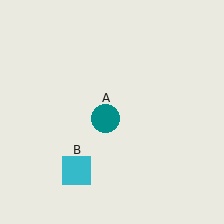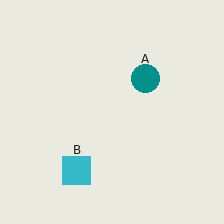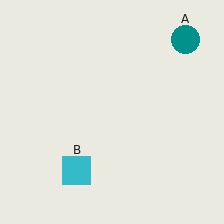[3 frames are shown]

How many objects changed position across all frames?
1 object changed position: teal circle (object A).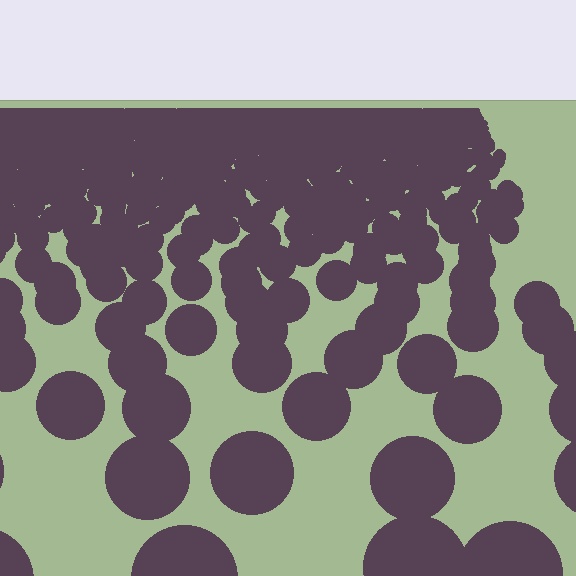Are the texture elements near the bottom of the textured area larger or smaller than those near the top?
Larger. Near the bottom, elements are closer to the viewer and appear at a bigger on-screen size.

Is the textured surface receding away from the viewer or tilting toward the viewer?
The surface is receding away from the viewer. Texture elements get smaller and denser toward the top.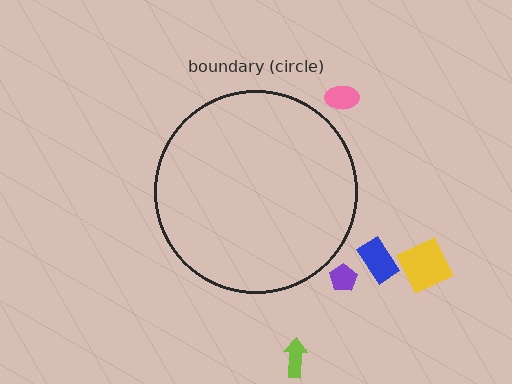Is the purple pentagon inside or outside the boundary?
Outside.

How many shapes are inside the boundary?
0 inside, 5 outside.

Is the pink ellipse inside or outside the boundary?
Outside.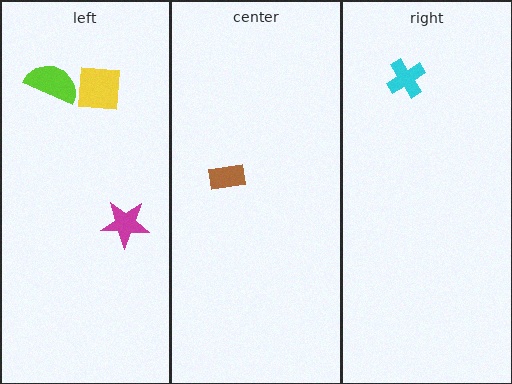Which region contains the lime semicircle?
The left region.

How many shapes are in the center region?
1.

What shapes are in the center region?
The brown rectangle.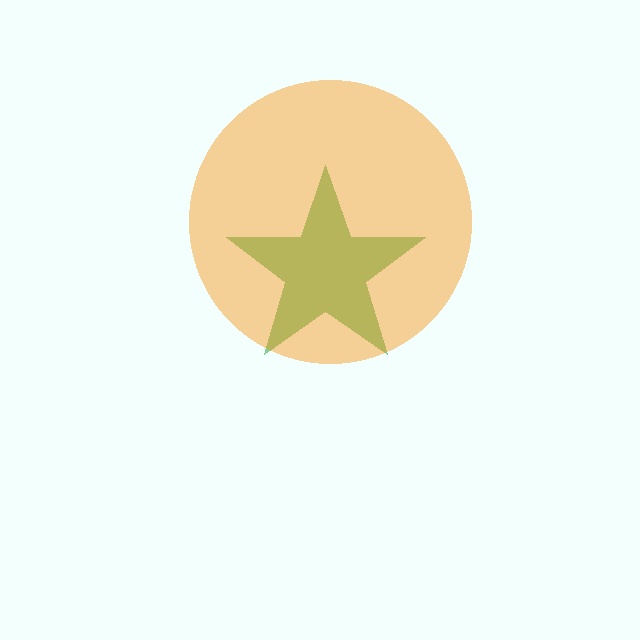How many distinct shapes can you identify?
There are 2 distinct shapes: a green star, an orange circle.